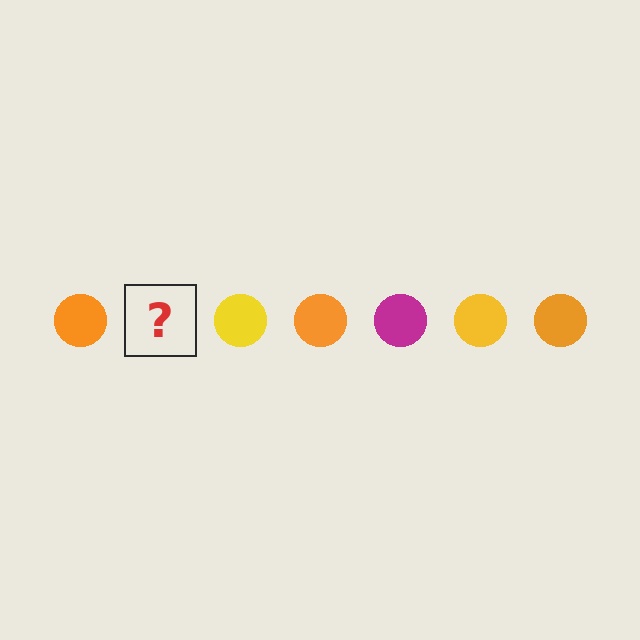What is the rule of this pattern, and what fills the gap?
The rule is that the pattern cycles through orange, magenta, yellow circles. The gap should be filled with a magenta circle.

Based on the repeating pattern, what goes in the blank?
The blank should be a magenta circle.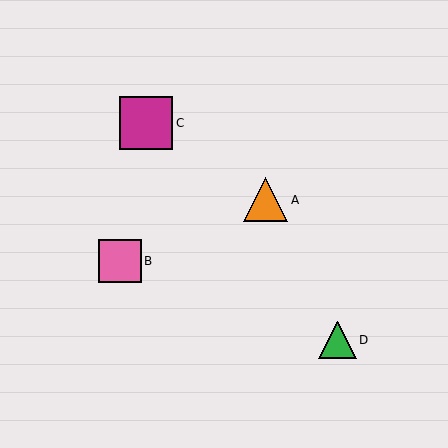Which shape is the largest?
The magenta square (labeled C) is the largest.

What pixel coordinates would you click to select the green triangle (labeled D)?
Click at (338, 340) to select the green triangle D.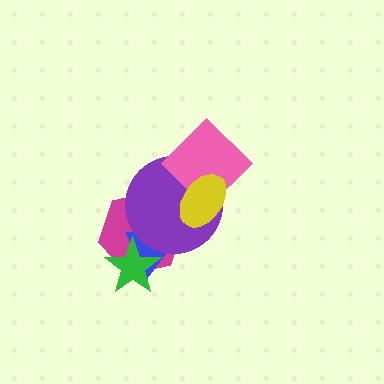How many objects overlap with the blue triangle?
3 objects overlap with the blue triangle.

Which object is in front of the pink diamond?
The yellow ellipse is in front of the pink diamond.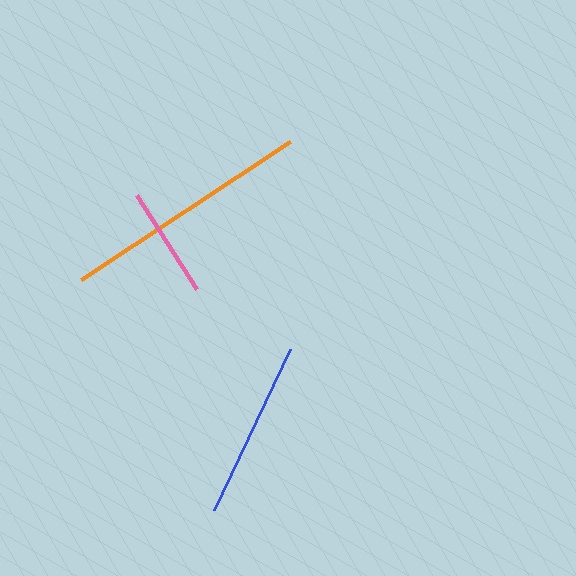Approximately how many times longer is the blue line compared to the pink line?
The blue line is approximately 1.6 times the length of the pink line.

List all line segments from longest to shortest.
From longest to shortest: orange, blue, pink.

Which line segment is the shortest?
The pink line is the shortest at approximately 112 pixels.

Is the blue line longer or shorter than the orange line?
The orange line is longer than the blue line.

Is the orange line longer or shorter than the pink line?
The orange line is longer than the pink line.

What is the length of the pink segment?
The pink segment is approximately 112 pixels long.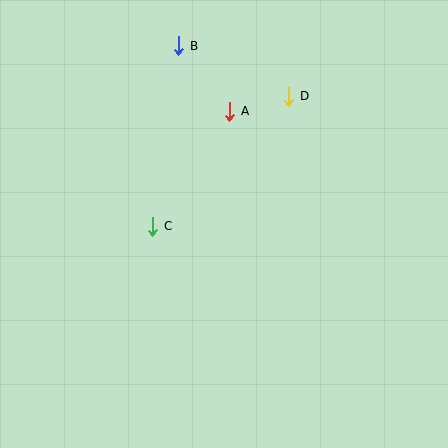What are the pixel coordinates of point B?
Point B is at (179, 46).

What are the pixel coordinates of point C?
Point C is at (153, 226).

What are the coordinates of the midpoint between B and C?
The midpoint between B and C is at (166, 136).